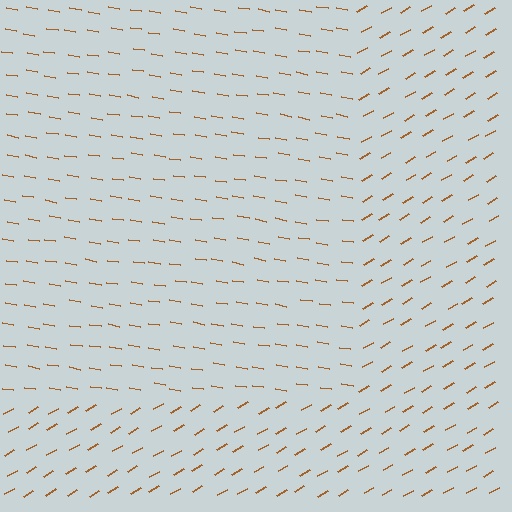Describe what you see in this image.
The image is filled with small brown line segments. A rectangle region in the image has lines oriented differently from the surrounding lines, creating a visible texture boundary.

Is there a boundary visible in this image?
Yes, there is a texture boundary formed by a change in line orientation.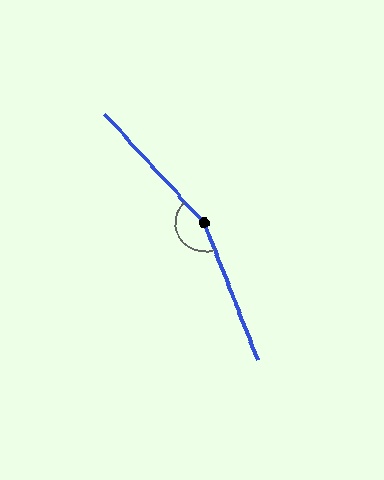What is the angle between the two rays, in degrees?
Approximately 159 degrees.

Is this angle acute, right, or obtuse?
It is obtuse.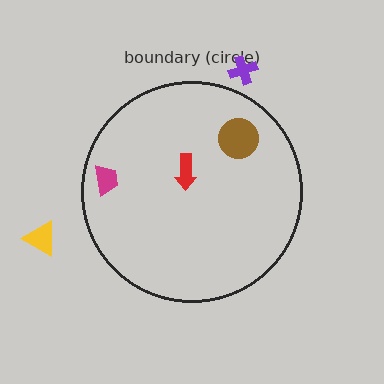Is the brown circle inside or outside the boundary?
Inside.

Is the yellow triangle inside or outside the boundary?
Outside.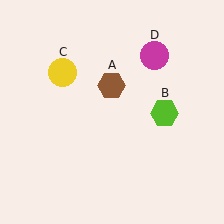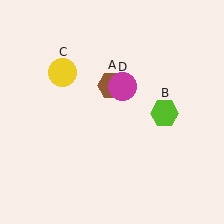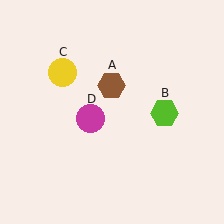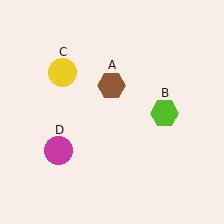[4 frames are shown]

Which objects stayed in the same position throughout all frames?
Brown hexagon (object A) and lime hexagon (object B) and yellow circle (object C) remained stationary.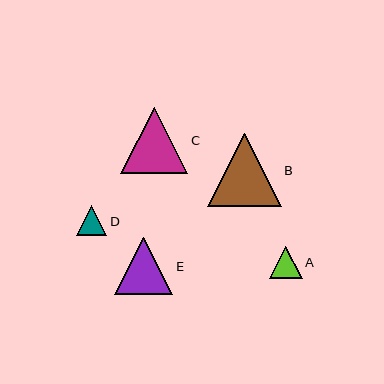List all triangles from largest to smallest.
From largest to smallest: B, C, E, A, D.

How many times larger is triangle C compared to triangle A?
Triangle C is approximately 2.1 times the size of triangle A.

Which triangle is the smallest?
Triangle D is the smallest with a size of approximately 30 pixels.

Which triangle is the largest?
Triangle B is the largest with a size of approximately 73 pixels.